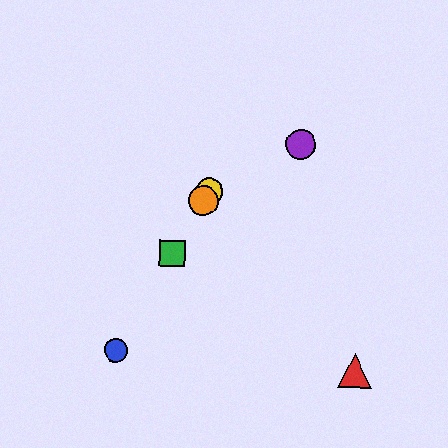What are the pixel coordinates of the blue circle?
The blue circle is at (116, 351).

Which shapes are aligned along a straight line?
The blue circle, the green square, the yellow circle, the orange circle are aligned along a straight line.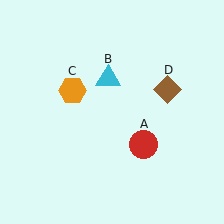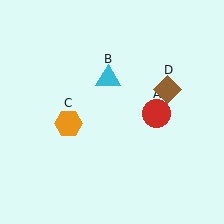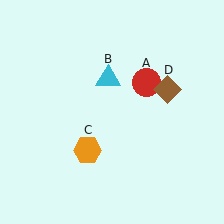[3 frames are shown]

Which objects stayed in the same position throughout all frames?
Cyan triangle (object B) and brown diamond (object D) remained stationary.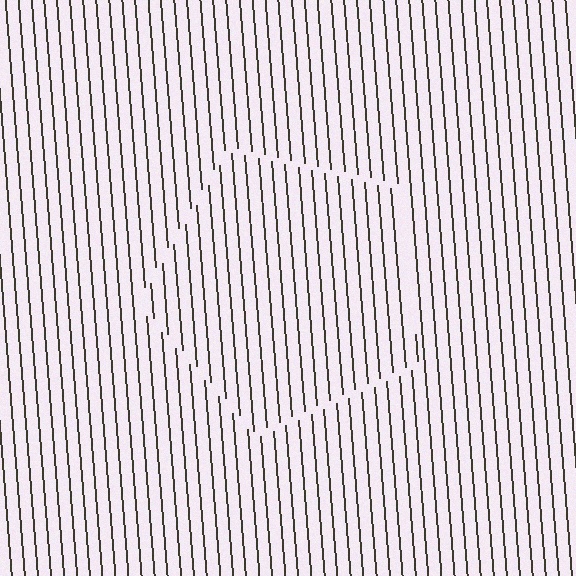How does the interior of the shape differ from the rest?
The interior of the shape contains the same grating, shifted by half a period — the contour is defined by the phase discontinuity where line-ends from the inner and outer gratings abut.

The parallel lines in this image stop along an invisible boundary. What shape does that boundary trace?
An illusory pentagon. The interior of the shape contains the same grating, shifted by half a period — the contour is defined by the phase discontinuity where line-ends from the inner and outer gratings abut.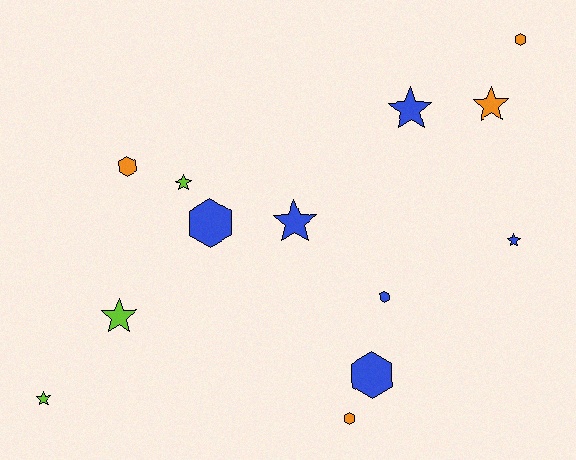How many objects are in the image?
There are 13 objects.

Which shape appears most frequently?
Star, with 7 objects.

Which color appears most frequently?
Blue, with 6 objects.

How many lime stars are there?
There are 3 lime stars.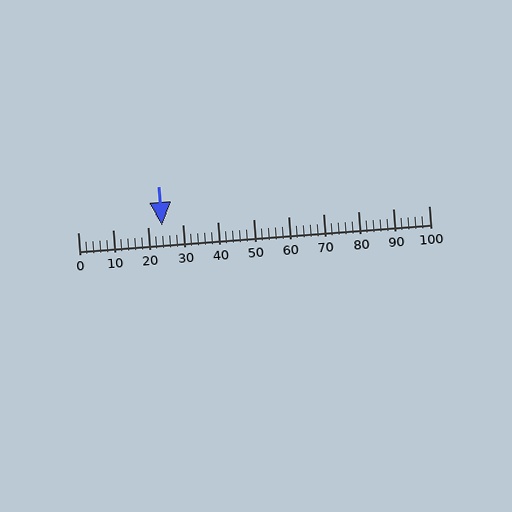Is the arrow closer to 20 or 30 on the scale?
The arrow is closer to 20.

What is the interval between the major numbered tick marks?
The major tick marks are spaced 10 units apart.